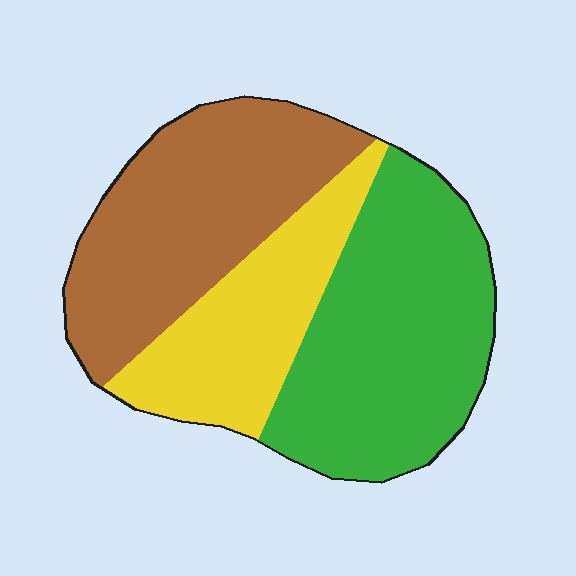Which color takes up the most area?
Green, at roughly 40%.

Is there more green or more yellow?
Green.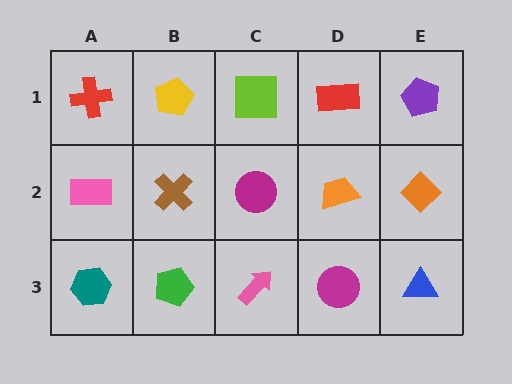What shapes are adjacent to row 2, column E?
A purple pentagon (row 1, column E), a blue triangle (row 3, column E), an orange trapezoid (row 2, column D).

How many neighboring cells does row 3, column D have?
3.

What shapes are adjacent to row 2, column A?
A red cross (row 1, column A), a teal hexagon (row 3, column A), a brown cross (row 2, column B).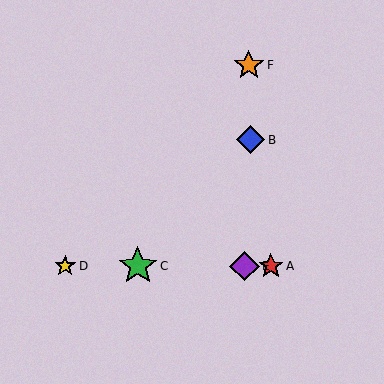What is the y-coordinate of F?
Object F is at y≈65.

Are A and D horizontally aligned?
Yes, both are at y≈266.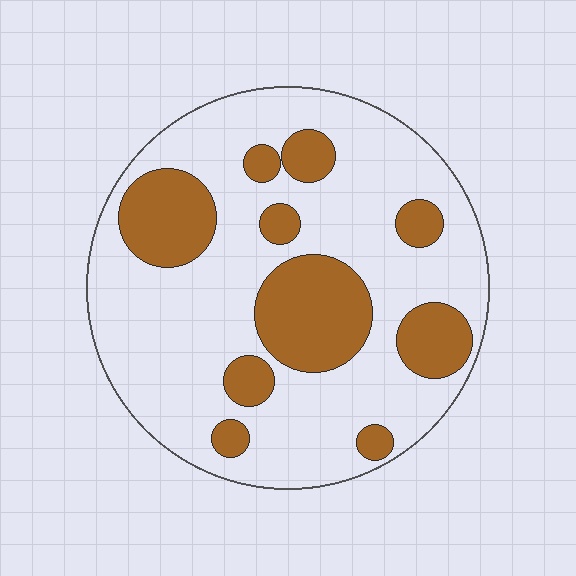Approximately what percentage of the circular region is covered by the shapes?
Approximately 25%.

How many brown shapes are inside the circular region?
10.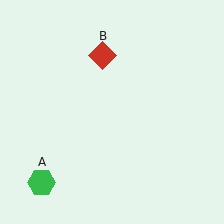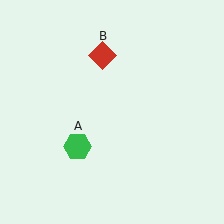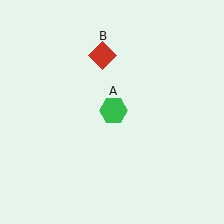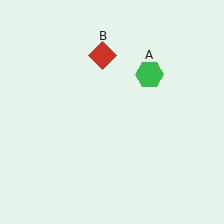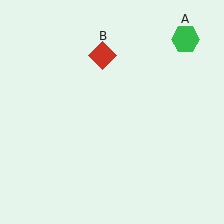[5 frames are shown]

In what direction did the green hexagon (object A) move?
The green hexagon (object A) moved up and to the right.